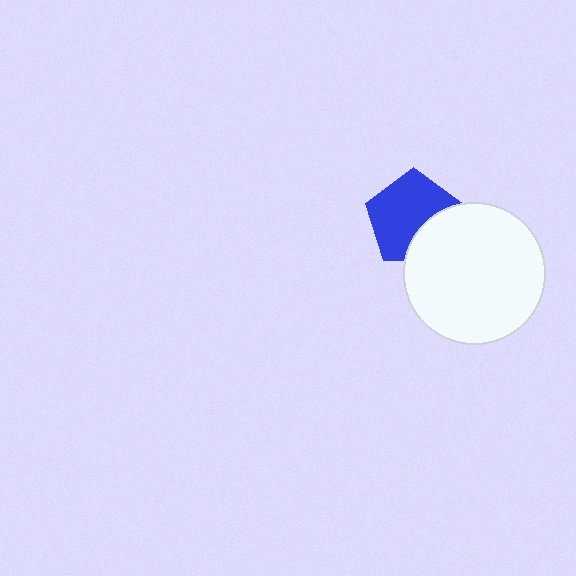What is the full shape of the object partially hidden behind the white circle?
The partially hidden object is a blue pentagon.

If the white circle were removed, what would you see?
You would see the complete blue pentagon.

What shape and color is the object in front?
The object in front is a white circle.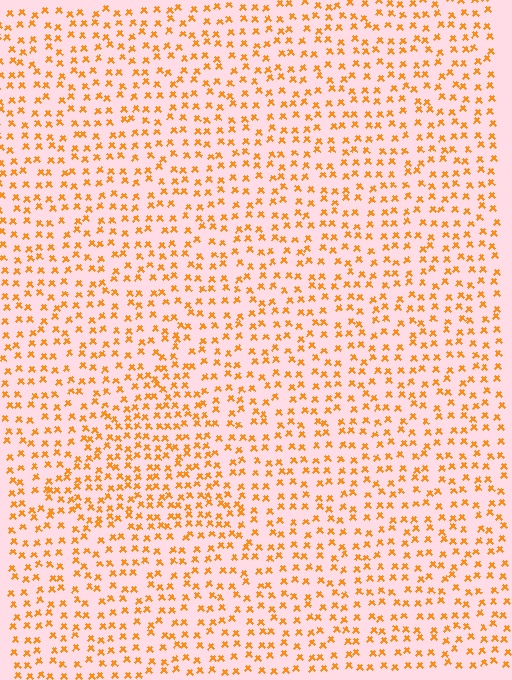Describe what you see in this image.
The image contains small orange elements arranged at two different densities. A triangle-shaped region is visible where the elements are more densely packed than the surrounding area.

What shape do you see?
I see a triangle.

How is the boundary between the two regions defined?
The boundary is defined by a change in element density (approximately 1.5x ratio). All elements are the same color, size, and shape.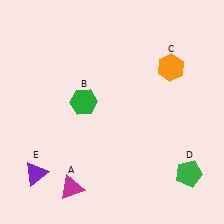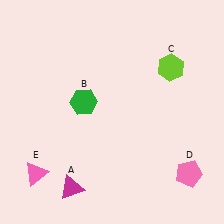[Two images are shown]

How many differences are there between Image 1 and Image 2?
There are 3 differences between the two images.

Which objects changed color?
C changed from orange to lime. D changed from green to pink. E changed from purple to pink.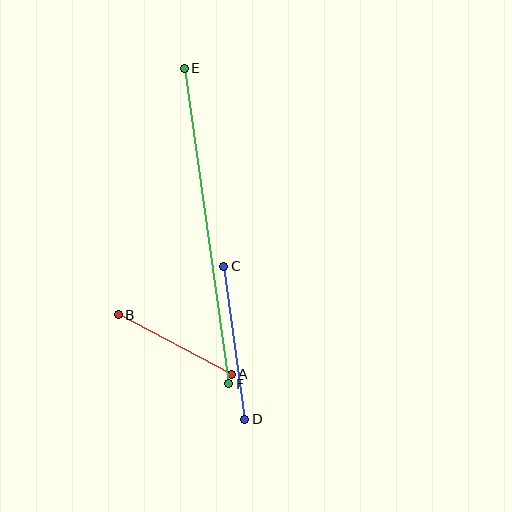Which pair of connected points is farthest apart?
Points E and F are farthest apart.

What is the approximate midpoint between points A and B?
The midpoint is at approximately (175, 344) pixels.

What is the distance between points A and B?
The distance is approximately 128 pixels.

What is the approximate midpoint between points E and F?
The midpoint is at approximately (207, 226) pixels.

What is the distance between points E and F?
The distance is approximately 318 pixels.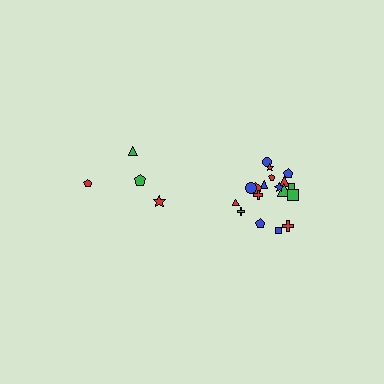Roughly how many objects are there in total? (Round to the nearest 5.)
Roughly 20 objects in total.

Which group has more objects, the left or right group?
The right group.